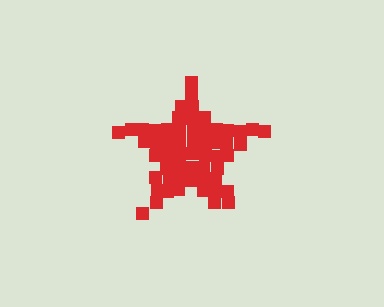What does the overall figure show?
The overall figure shows a star.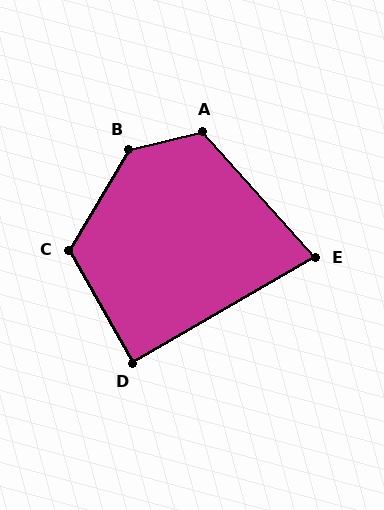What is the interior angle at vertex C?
Approximately 120 degrees (obtuse).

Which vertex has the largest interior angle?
B, at approximately 134 degrees.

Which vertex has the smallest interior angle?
E, at approximately 78 degrees.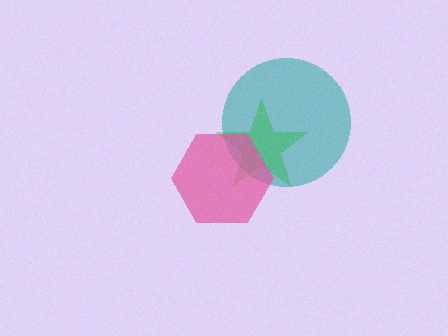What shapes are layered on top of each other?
The layered shapes are: a lime star, a teal circle, a pink hexagon.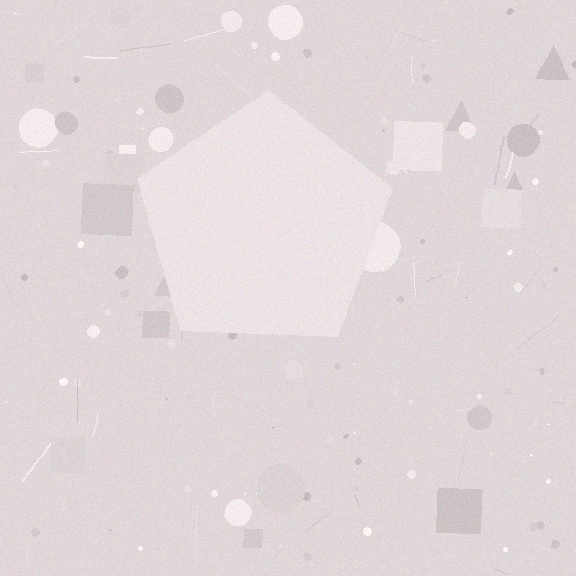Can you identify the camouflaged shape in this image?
The camouflaged shape is a pentagon.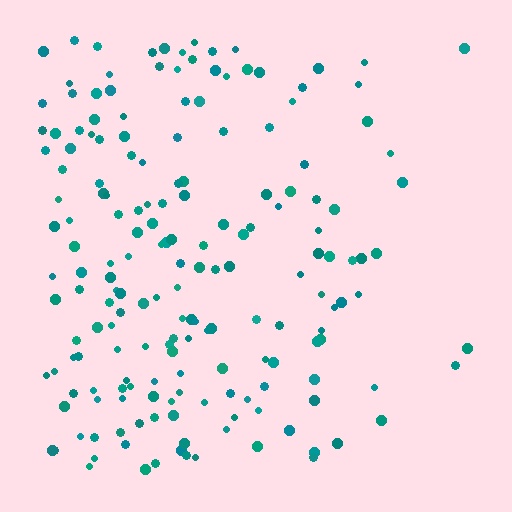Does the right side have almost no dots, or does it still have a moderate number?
Still a moderate number, just noticeably fewer than the left.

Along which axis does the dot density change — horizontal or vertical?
Horizontal.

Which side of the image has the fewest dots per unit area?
The right.